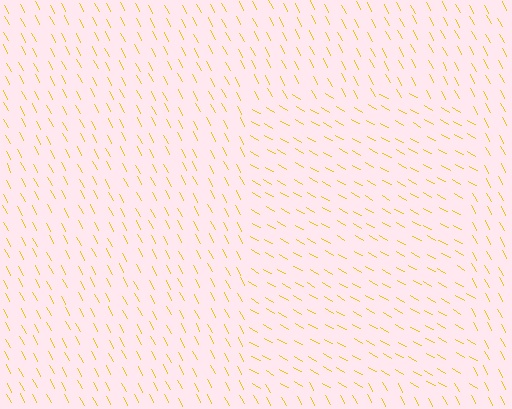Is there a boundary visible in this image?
Yes, there is a texture boundary formed by a change in line orientation.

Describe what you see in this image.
The image is filled with small yellow line segments. A rectangle region in the image has lines oriented differently from the surrounding lines, creating a visible texture boundary.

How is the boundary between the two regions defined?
The boundary is defined purely by a change in line orientation (approximately 32 degrees difference). All lines are the same color and thickness.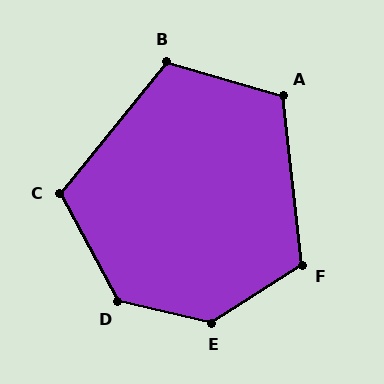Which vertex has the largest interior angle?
E, at approximately 135 degrees.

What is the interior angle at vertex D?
Approximately 131 degrees (obtuse).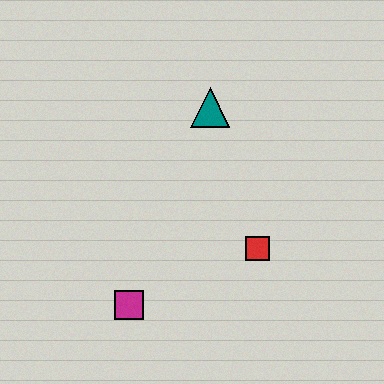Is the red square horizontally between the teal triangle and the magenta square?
No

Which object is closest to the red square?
The magenta square is closest to the red square.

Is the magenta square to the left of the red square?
Yes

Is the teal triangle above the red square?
Yes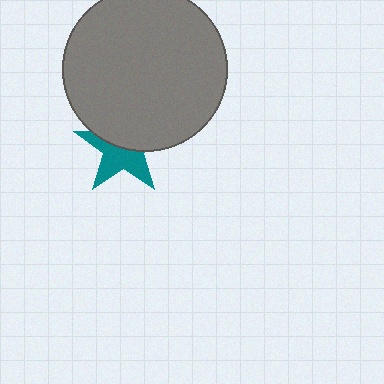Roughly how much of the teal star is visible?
About half of it is visible (roughly 52%).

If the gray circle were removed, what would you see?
You would see the complete teal star.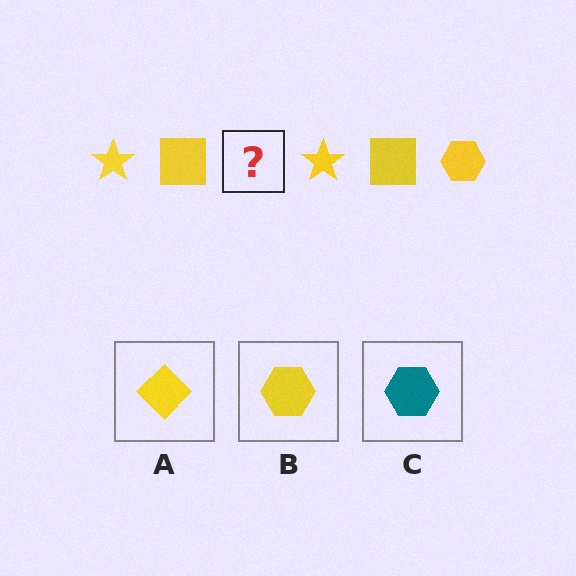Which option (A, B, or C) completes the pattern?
B.